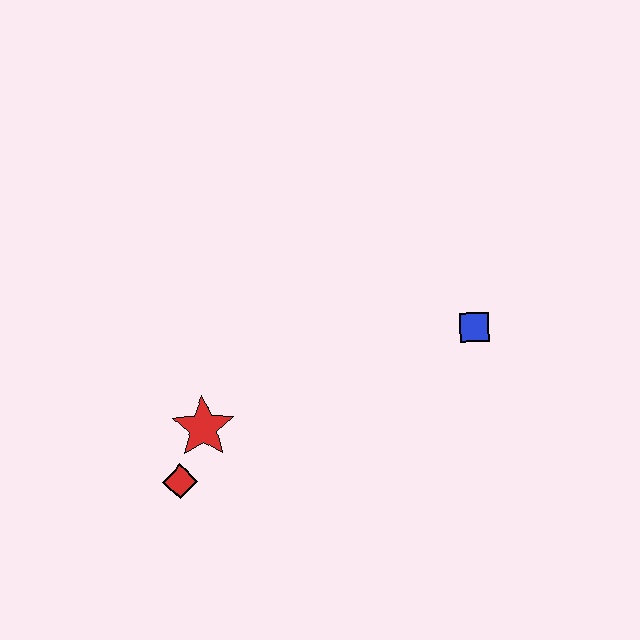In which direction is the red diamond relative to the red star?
The red diamond is below the red star.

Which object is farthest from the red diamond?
The blue square is farthest from the red diamond.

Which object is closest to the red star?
The red diamond is closest to the red star.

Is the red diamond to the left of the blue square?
Yes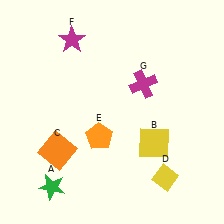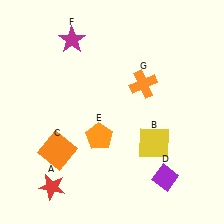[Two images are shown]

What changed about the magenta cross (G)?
In Image 1, G is magenta. In Image 2, it changed to orange.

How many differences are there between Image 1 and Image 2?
There are 3 differences between the two images.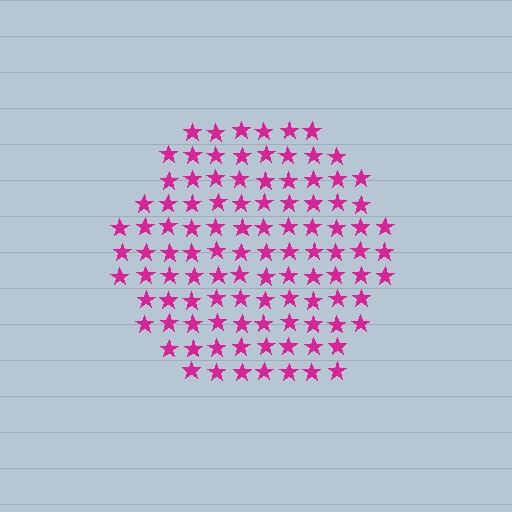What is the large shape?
The large shape is a hexagon.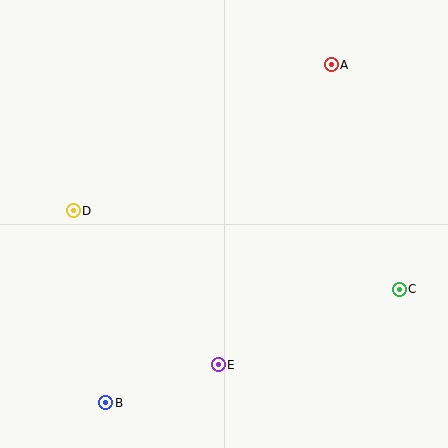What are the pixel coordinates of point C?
Point C is at (399, 289).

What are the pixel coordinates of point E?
Point E is at (218, 365).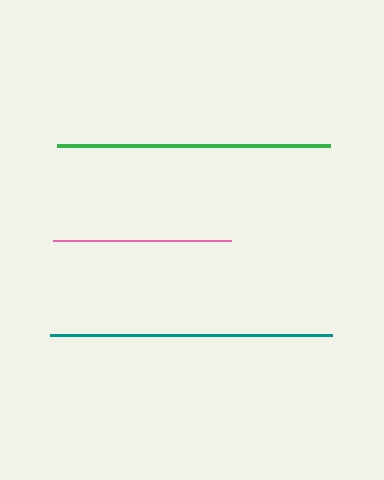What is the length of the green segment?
The green segment is approximately 272 pixels long.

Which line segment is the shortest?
The pink line is the shortest at approximately 178 pixels.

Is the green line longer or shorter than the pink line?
The green line is longer than the pink line.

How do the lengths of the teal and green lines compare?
The teal and green lines are approximately the same length.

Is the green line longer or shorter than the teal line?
The teal line is longer than the green line.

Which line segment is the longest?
The teal line is the longest at approximately 282 pixels.